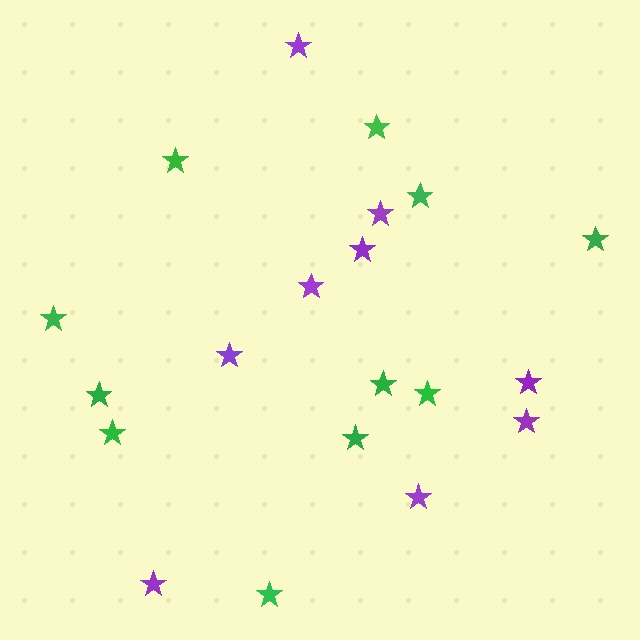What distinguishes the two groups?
There are 2 groups: one group of green stars (11) and one group of purple stars (9).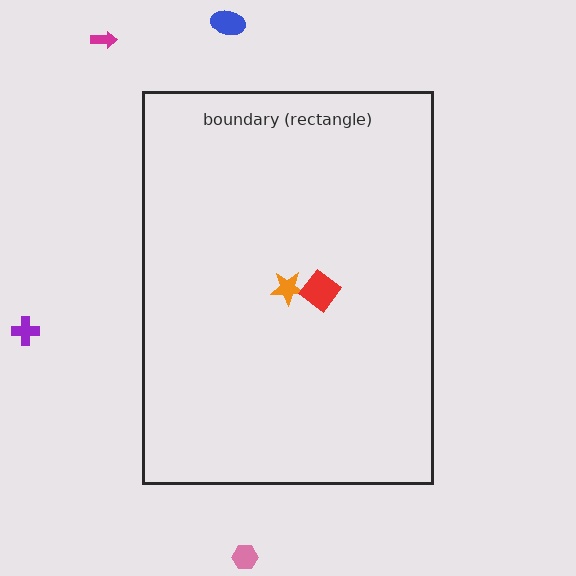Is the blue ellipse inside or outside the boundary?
Outside.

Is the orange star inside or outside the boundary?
Inside.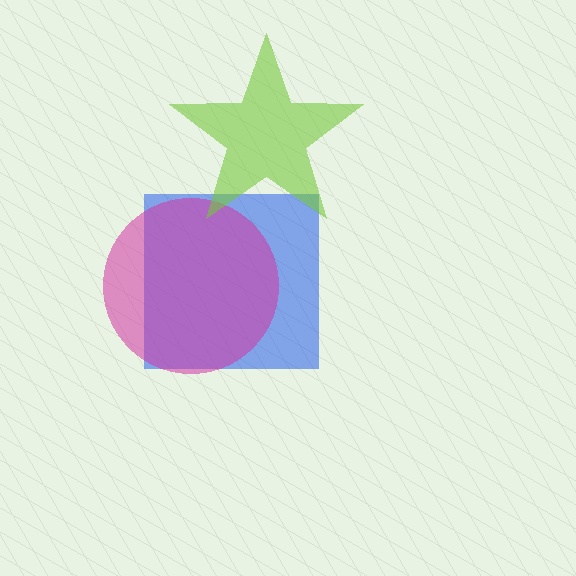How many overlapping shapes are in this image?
There are 3 overlapping shapes in the image.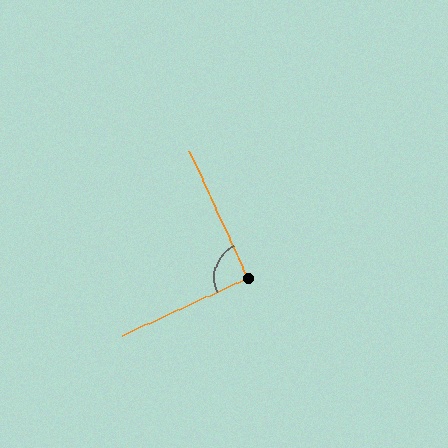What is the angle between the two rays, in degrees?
Approximately 90 degrees.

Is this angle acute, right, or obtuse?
It is approximately a right angle.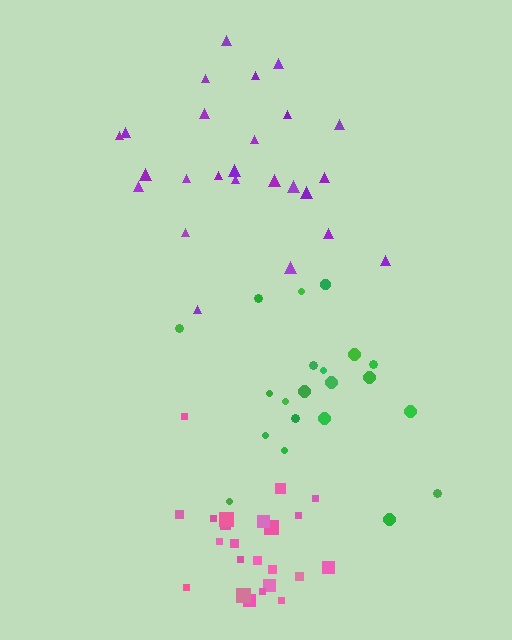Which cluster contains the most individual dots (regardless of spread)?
Purple (25).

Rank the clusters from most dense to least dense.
pink, purple, green.